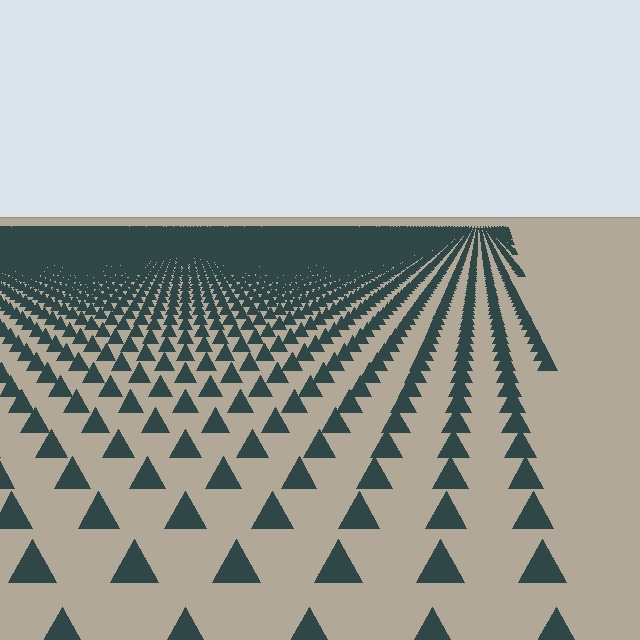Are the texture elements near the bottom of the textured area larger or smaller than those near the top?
Larger. Near the bottom, elements are closer to the viewer and appear at a bigger on-screen size.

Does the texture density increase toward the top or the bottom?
Density increases toward the top.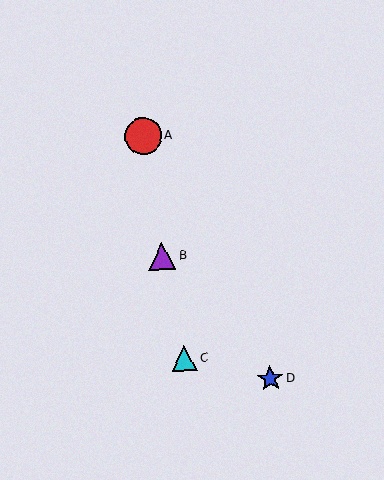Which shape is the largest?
The red circle (labeled A) is the largest.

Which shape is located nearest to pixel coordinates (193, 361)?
The cyan triangle (labeled C) at (184, 359) is nearest to that location.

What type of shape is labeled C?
Shape C is a cyan triangle.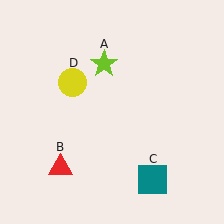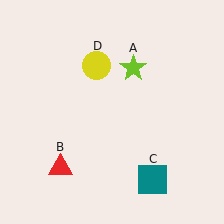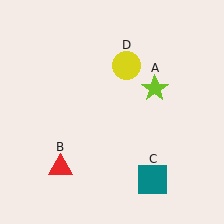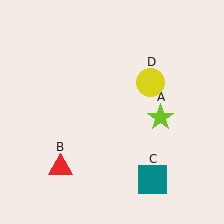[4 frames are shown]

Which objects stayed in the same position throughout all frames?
Red triangle (object B) and teal square (object C) remained stationary.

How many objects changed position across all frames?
2 objects changed position: lime star (object A), yellow circle (object D).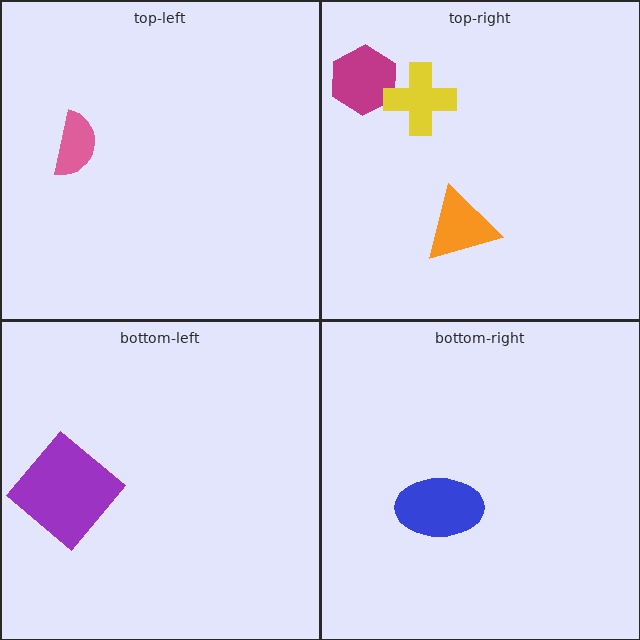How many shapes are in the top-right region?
3.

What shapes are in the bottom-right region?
The blue ellipse.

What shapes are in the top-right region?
The magenta hexagon, the orange triangle, the yellow cross.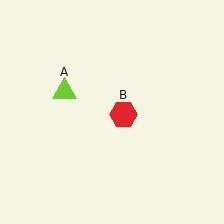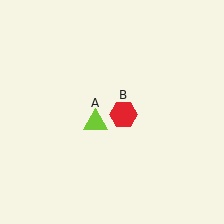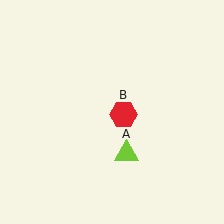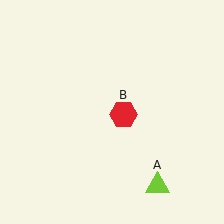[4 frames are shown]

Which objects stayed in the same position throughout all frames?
Red hexagon (object B) remained stationary.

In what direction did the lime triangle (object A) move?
The lime triangle (object A) moved down and to the right.